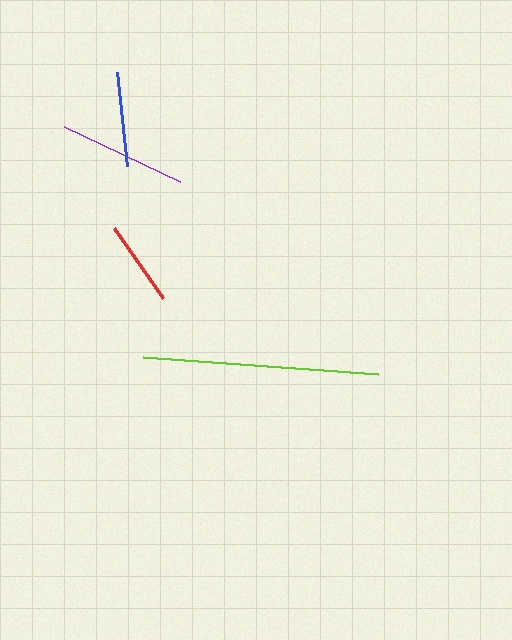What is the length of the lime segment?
The lime segment is approximately 235 pixels long.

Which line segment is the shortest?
The red line is the shortest at approximately 85 pixels.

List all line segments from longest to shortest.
From longest to shortest: lime, purple, blue, red.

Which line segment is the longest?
The lime line is the longest at approximately 235 pixels.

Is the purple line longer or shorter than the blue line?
The purple line is longer than the blue line.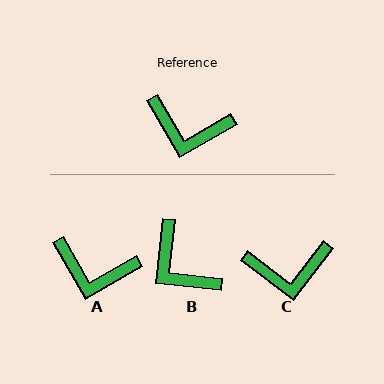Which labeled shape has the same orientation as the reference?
A.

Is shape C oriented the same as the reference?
No, it is off by about 23 degrees.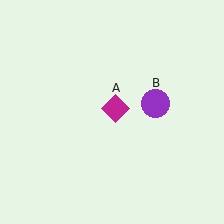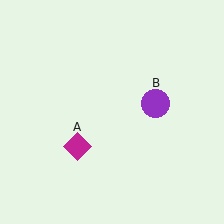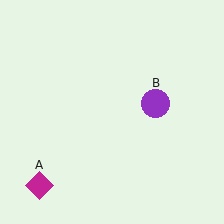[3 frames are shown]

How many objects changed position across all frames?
1 object changed position: magenta diamond (object A).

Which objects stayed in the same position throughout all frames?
Purple circle (object B) remained stationary.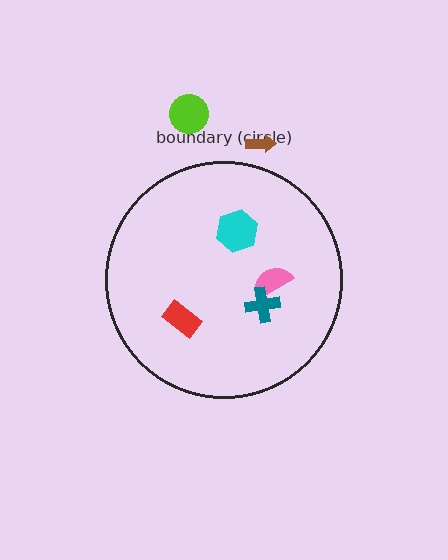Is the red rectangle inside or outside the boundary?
Inside.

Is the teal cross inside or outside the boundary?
Inside.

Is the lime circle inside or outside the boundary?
Outside.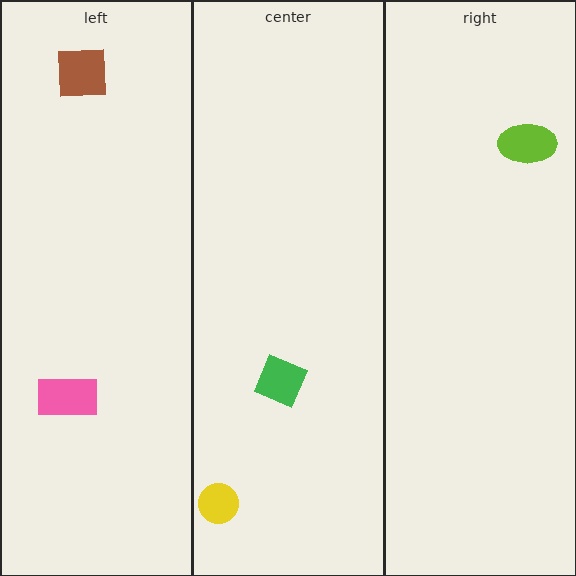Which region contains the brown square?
The left region.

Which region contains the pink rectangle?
The left region.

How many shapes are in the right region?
1.